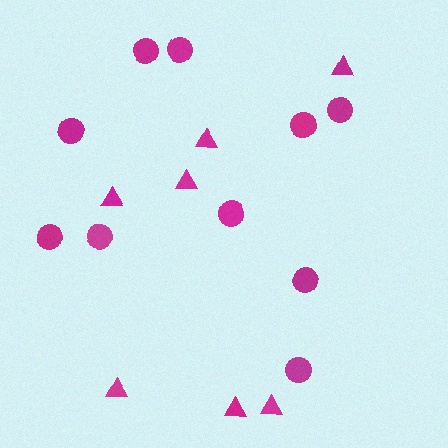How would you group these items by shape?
There are 2 groups: one group of triangles (7) and one group of circles (10).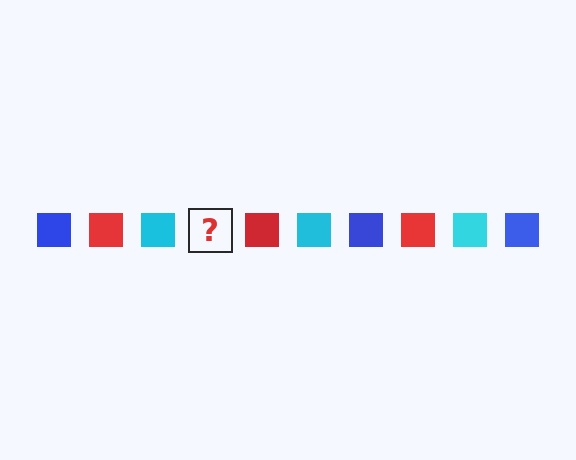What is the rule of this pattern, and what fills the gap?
The rule is that the pattern cycles through blue, red, cyan squares. The gap should be filled with a blue square.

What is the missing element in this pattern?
The missing element is a blue square.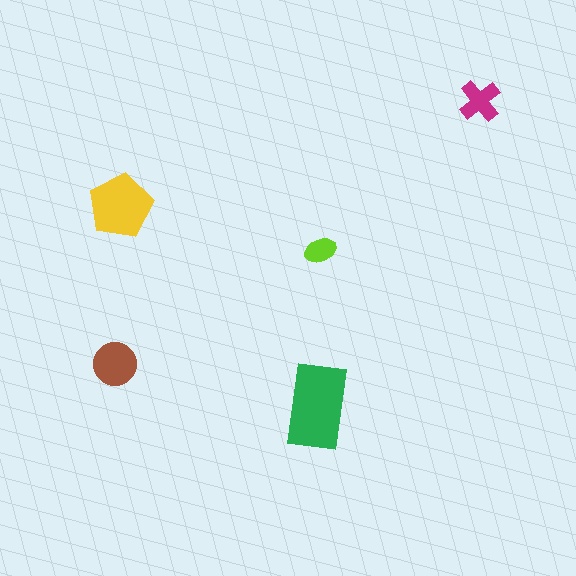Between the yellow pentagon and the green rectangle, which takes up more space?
The green rectangle.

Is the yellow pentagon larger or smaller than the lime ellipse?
Larger.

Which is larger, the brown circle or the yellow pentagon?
The yellow pentagon.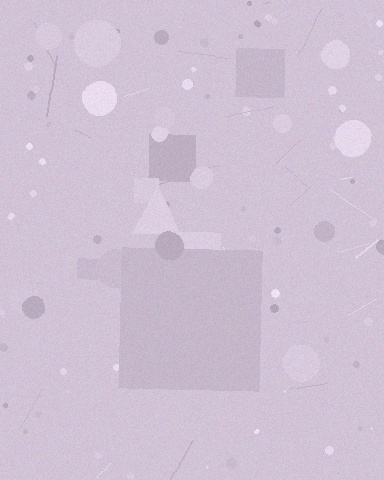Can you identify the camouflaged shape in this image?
The camouflaged shape is a square.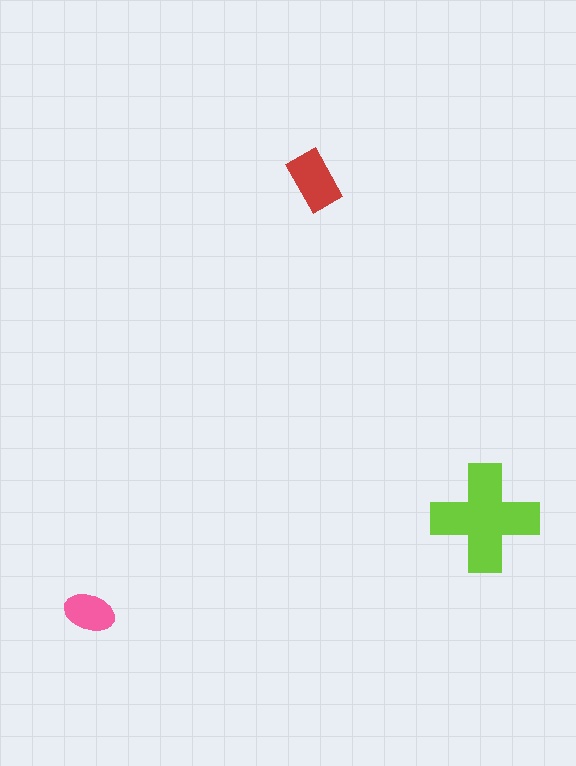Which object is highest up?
The red rectangle is topmost.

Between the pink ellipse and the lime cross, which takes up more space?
The lime cross.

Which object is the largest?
The lime cross.